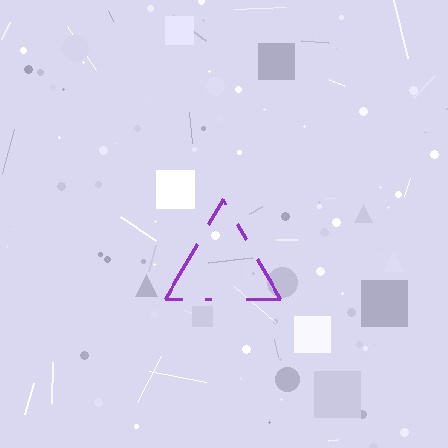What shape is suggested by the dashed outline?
The dashed outline suggests a triangle.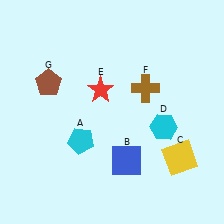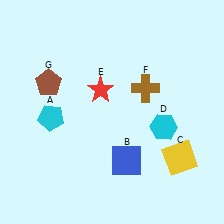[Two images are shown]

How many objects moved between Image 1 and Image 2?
1 object moved between the two images.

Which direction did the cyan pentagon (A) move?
The cyan pentagon (A) moved left.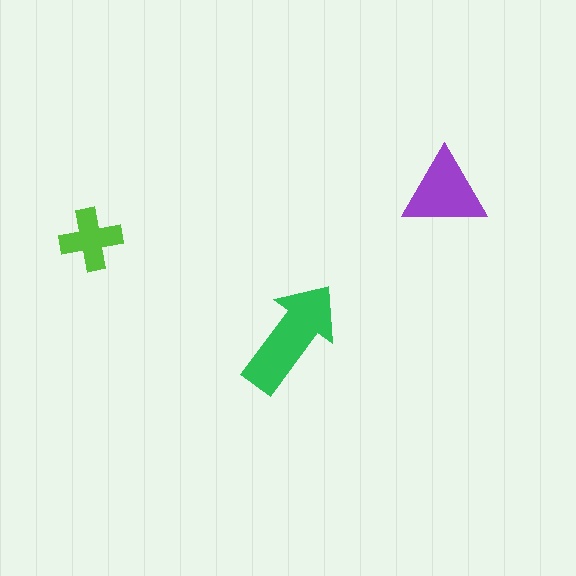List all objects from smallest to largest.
The lime cross, the purple triangle, the green arrow.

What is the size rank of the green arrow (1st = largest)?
1st.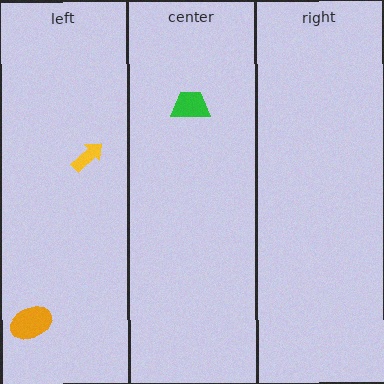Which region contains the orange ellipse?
The left region.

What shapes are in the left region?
The yellow arrow, the orange ellipse.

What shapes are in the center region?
The green trapezoid.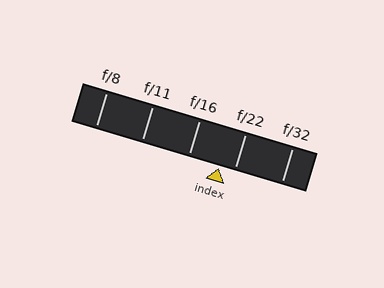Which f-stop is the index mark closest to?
The index mark is closest to f/22.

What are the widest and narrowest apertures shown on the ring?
The widest aperture shown is f/8 and the narrowest is f/32.